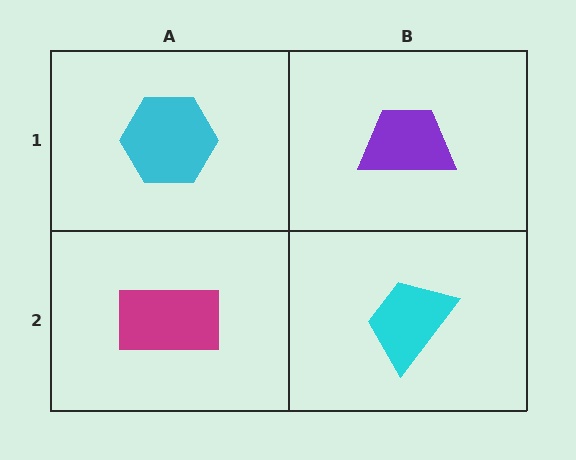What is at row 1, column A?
A cyan hexagon.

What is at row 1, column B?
A purple trapezoid.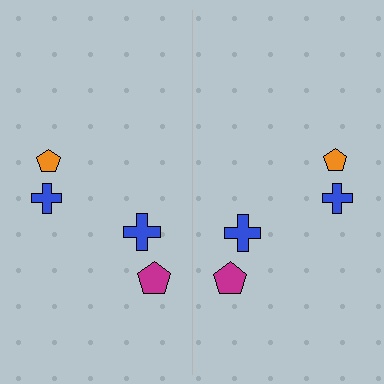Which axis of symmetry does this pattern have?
The pattern has a vertical axis of symmetry running through the center of the image.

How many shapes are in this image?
There are 8 shapes in this image.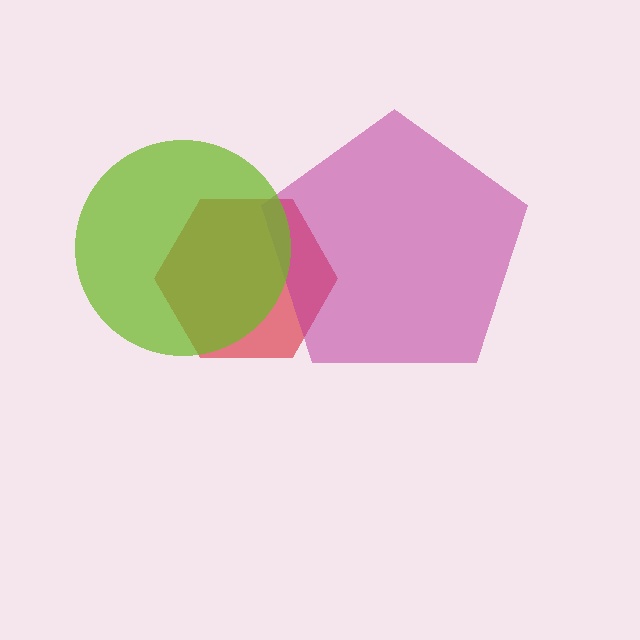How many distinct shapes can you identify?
There are 3 distinct shapes: a red hexagon, a magenta pentagon, a lime circle.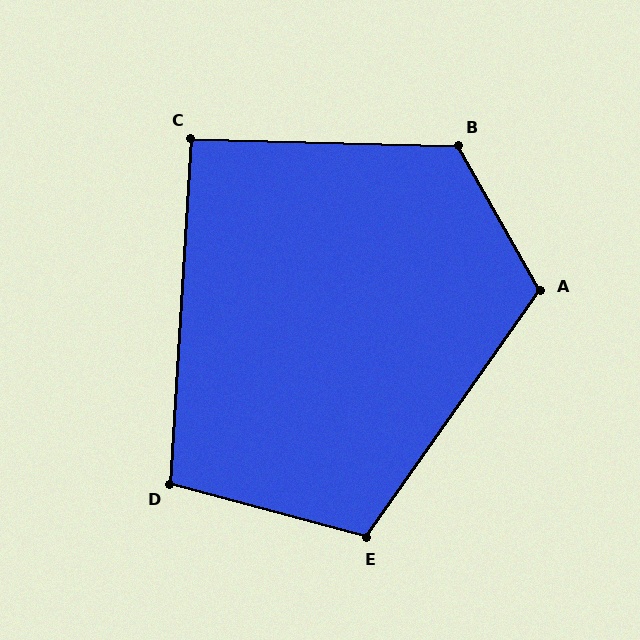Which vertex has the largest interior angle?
B, at approximately 121 degrees.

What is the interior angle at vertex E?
Approximately 110 degrees (obtuse).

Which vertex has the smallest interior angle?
C, at approximately 92 degrees.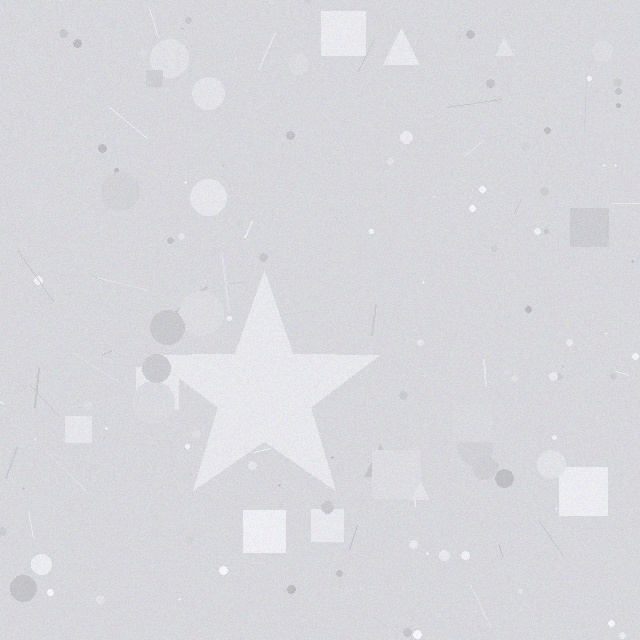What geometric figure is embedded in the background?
A star is embedded in the background.